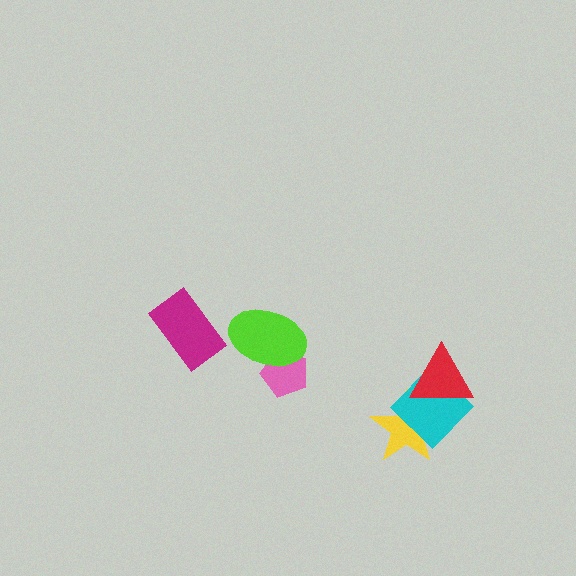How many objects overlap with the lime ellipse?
1 object overlaps with the lime ellipse.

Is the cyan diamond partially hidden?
Yes, it is partially covered by another shape.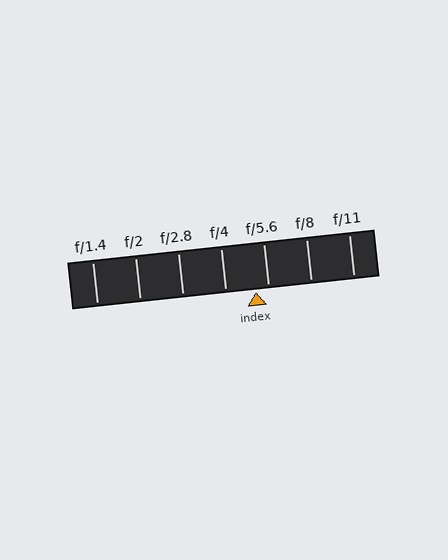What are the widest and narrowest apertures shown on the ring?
The widest aperture shown is f/1.4 and the narrowest is f/11.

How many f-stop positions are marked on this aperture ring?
There are 7 f-stop positions marked.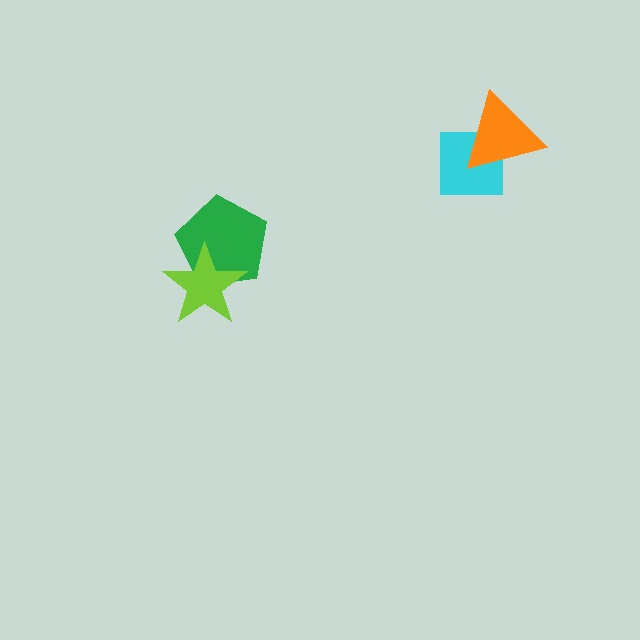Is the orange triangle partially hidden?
No, no other shape covers it.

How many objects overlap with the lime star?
1 object overlaps with the lime star.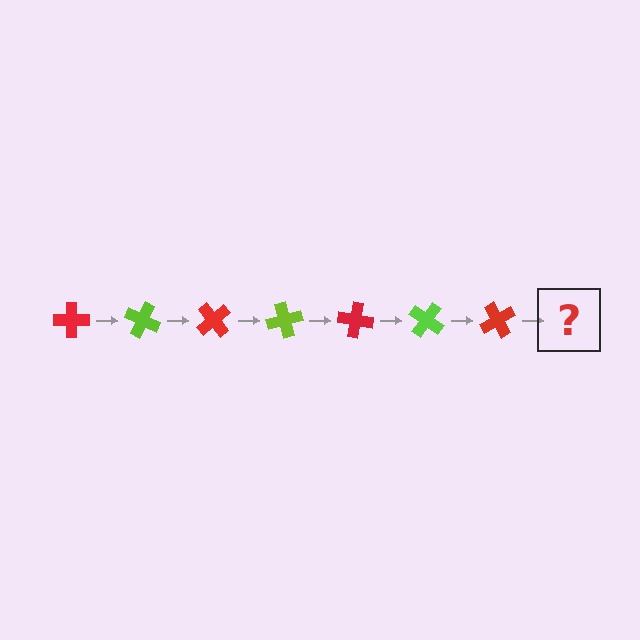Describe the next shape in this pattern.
It should be a lime cross, rotated 175 degrees from the start.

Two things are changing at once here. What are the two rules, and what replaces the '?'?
The two rules are that it rotates 25 degrees each step and the color cycles through red and lime. The '?' should be a lime cross, rotated 175 degrees from the start.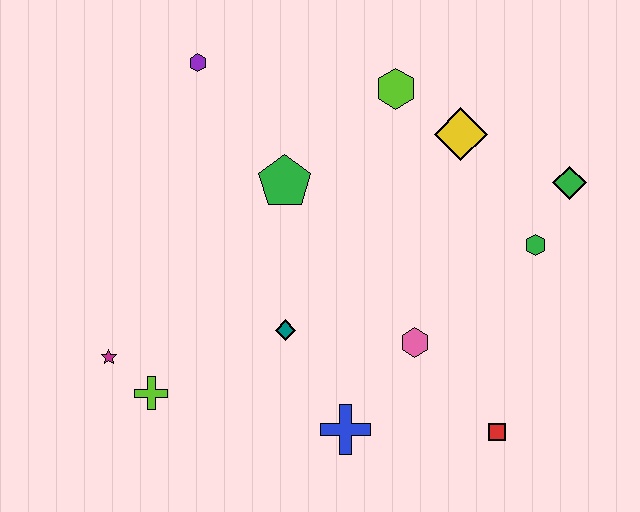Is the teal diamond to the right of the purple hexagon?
Yes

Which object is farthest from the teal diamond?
The green diamond is farthest from the teal diamond.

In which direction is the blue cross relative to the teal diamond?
The blue cross is below the teal diamond.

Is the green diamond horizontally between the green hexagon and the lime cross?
No